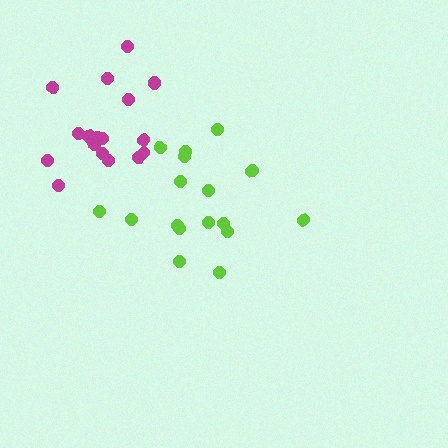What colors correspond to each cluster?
The clusters are colored: lime, magenta.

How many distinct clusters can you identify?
There are 2 distinct clusters.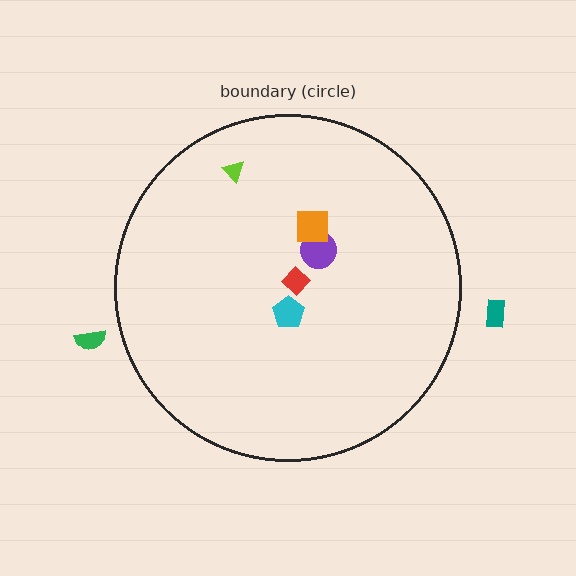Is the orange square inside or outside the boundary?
Inside.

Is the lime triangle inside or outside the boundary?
Inside.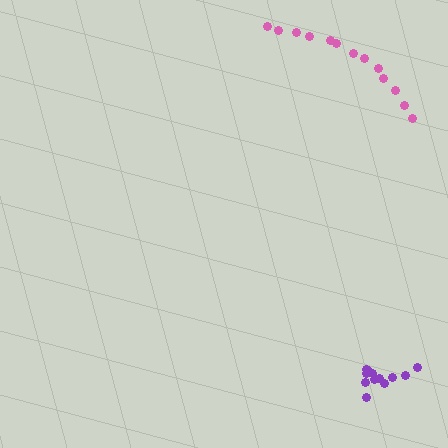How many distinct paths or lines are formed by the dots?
There are 2 distinct paths.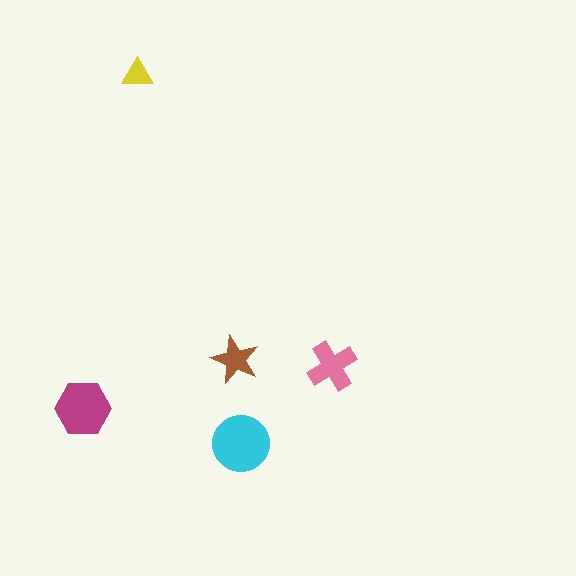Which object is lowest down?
The cyan circle is bottommost.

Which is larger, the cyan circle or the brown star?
The cyan circle.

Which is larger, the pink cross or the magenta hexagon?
The magenta hexagon.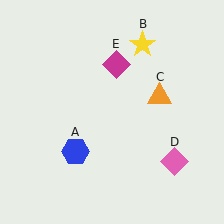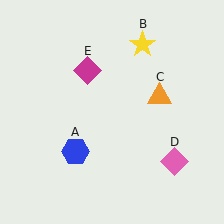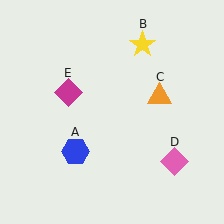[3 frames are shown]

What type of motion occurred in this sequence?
The magenta diamond (object E) rotated counterclockwise around the center of the scene.